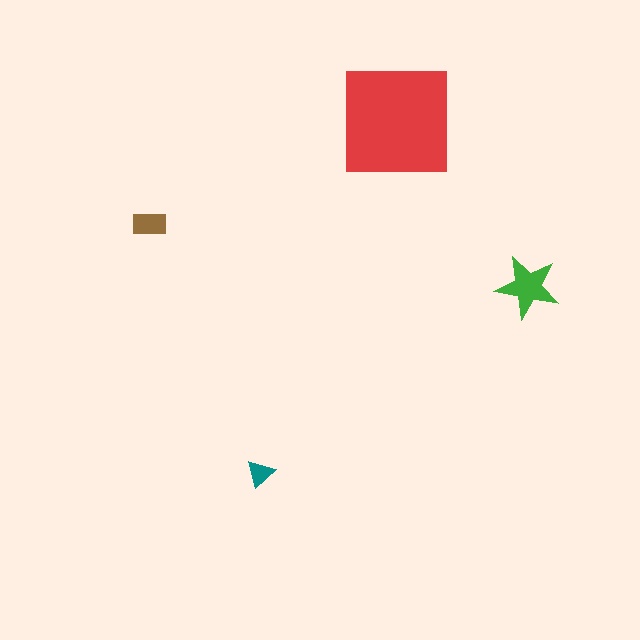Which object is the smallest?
The teal triangle.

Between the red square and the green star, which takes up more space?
The red square.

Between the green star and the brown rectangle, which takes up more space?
The green star.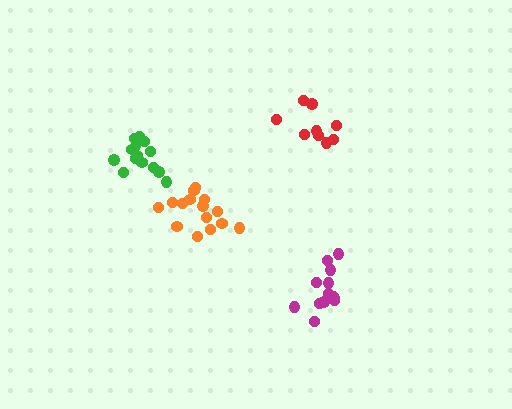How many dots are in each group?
Group 1: 14 dots, Group 2: 15 dots, Group 3: 13 dots, Group 4: 9 dots (51 total).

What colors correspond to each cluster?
The clusters are colored: green, orange, magenta, red.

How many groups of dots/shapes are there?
There are 4 groups.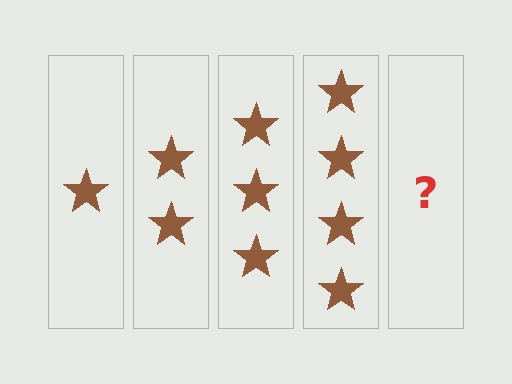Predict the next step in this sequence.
The next step is 5 stars.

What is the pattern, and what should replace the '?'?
The pattern is that each step adds one more star. The '?' should be 5 stars.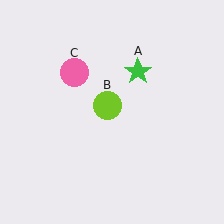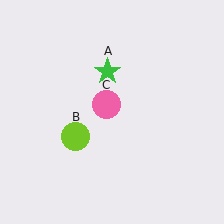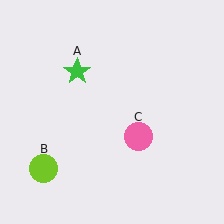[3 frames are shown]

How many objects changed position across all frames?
3 objects changed position: green star (object A), lime circle (object B), pink circle (object C).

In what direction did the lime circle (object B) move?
The lime circle (object B) moved down and to the left.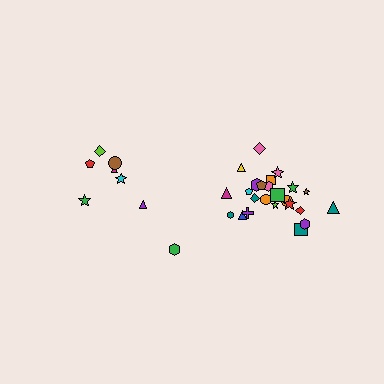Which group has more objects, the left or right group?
The right group.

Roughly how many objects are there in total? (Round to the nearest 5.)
Roughly 35 objects in total.